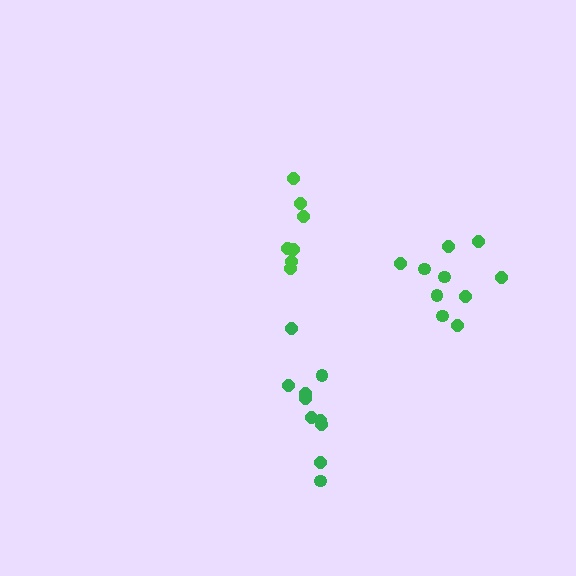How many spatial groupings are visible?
There are 3 spatial groupings.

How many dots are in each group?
Group 1: 10 dots, Group 2: 7 dots, Group 3: 10 dots (27 total).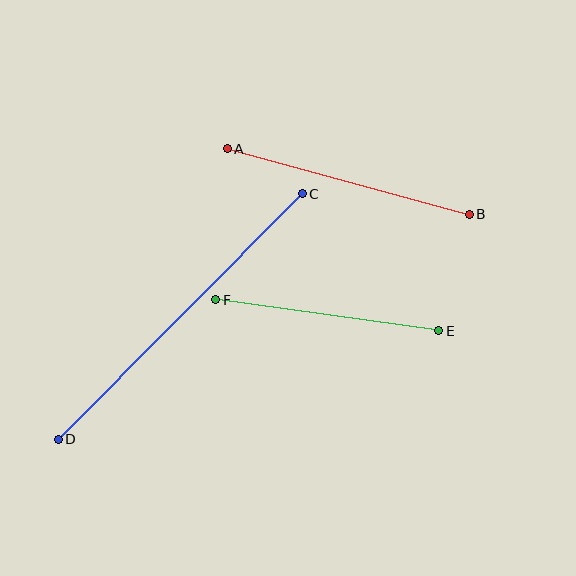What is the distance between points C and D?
The distance is approximately 346 pixels.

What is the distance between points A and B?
The distance is approximately 251 pixels.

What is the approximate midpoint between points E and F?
The midpoint is at approximately (327, 315) pixels.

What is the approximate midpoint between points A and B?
The midpoint is at approximately (348, 181) pixels.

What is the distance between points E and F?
The distance is approximately 225 pixels.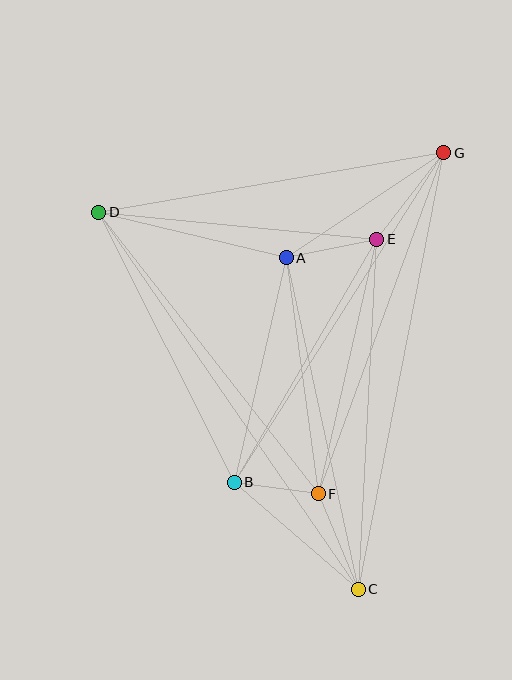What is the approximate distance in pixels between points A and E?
The distance between A and E is approximately 92 pixels.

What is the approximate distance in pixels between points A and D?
The distance between A and D is approximately 193 pixels.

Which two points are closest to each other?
Points B and F are closest to each other.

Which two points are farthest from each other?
Points C and D are farthest from each other.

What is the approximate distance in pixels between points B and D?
The distance between B and D is approximately 302 pixels.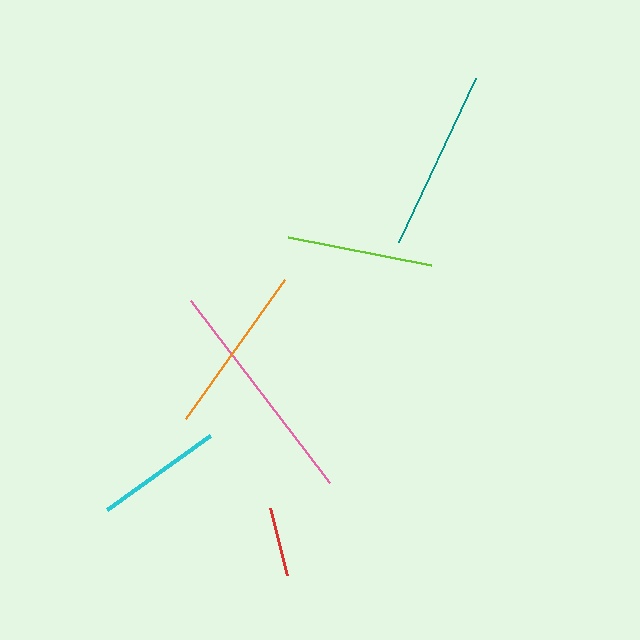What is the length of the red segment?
The red segment is approximately 69 pixels long.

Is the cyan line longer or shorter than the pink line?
The pink line is longer than the cyan line.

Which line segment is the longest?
The pink line is the longest at approximately 229 pixels.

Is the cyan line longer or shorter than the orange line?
The orange line is longer than the cyan line.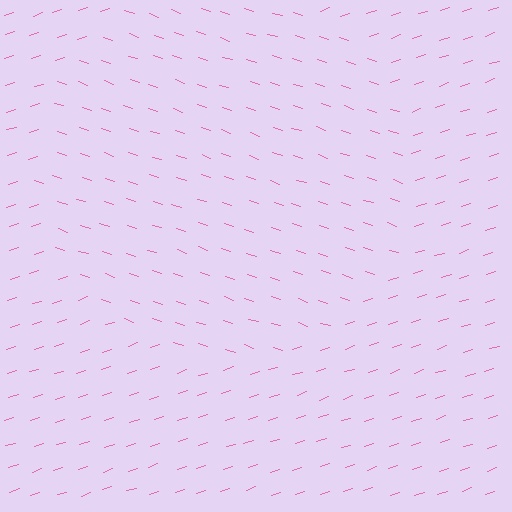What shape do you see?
I see a circle.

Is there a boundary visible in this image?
Yes, there is a texture boundary formed by a change in line orientation.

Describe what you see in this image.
The image is filled with small pink line segments. A circle region in the image has lines oriented differently from the surrounding lines, creating a visible texture boundary.